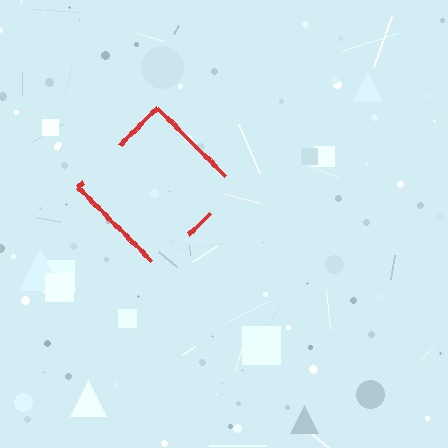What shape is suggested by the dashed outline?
The dashed outline suggests a diamond.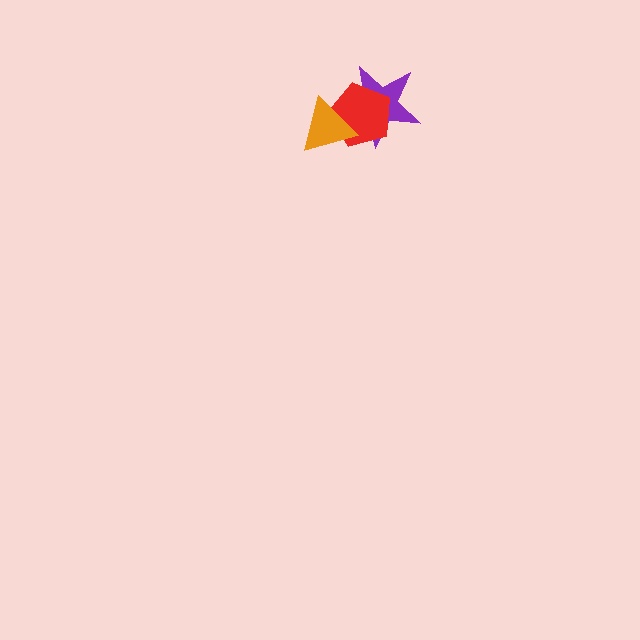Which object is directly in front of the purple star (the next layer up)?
The red pentagon is directly in front of the purple star.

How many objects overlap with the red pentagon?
2 objects overlap with the red pentagon.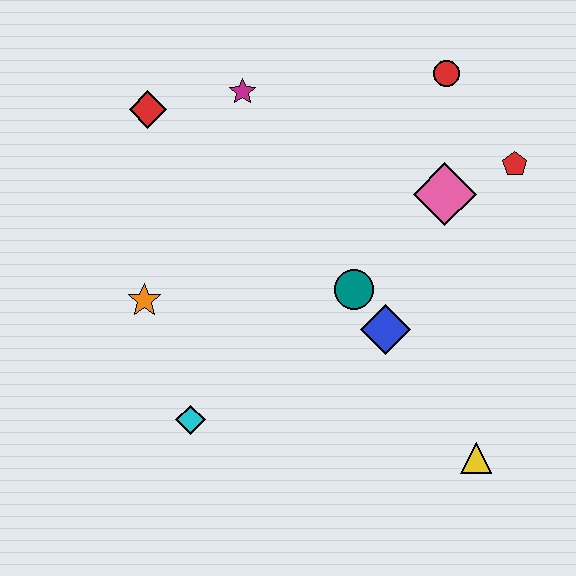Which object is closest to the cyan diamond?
The orange star is closest to the cyan diamond.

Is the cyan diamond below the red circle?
Yes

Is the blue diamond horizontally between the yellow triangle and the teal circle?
Yes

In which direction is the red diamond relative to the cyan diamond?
The red diamond is above the cyan diamond.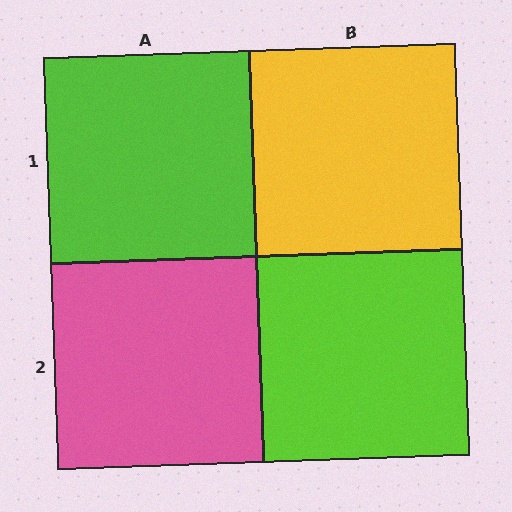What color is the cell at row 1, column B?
Yellow.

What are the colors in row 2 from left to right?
Pink, lime.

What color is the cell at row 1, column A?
Lime.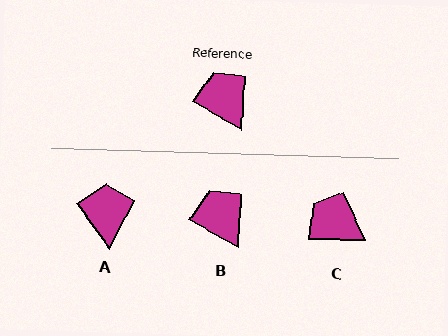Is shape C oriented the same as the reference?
No, it is off by about 28 degrees.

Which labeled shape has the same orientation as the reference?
B.